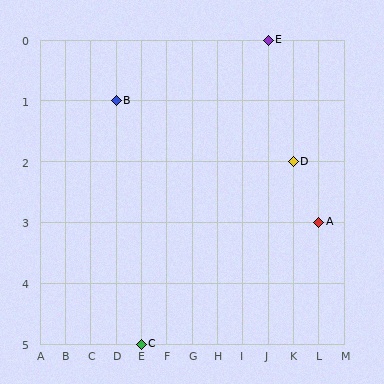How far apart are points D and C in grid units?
Points D and C are 6 columns and 3 rows apart (about 6.7 grid units diagonally).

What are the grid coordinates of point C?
Point C is at grid coordinates (E, 5).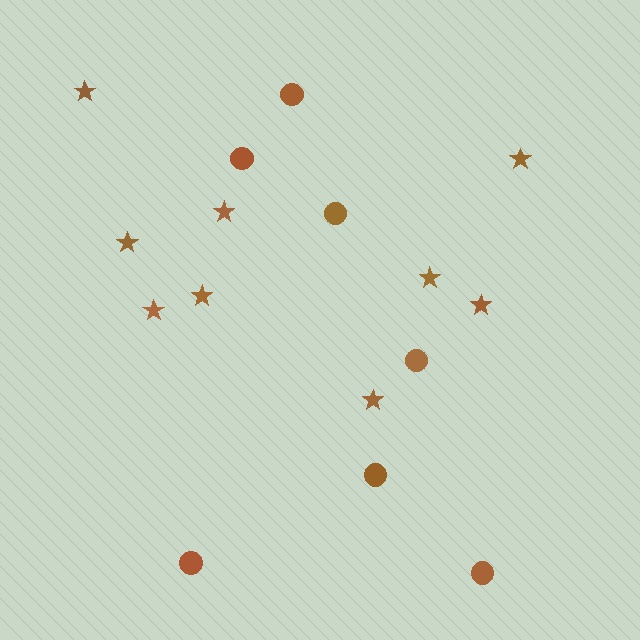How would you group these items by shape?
There are 2 groups: one group of stars (9) and one group of circles (7).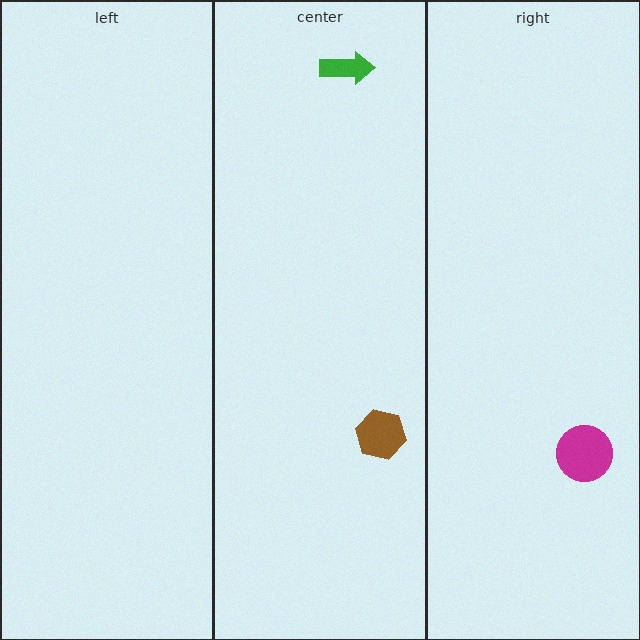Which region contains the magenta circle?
The right region.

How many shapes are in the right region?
1.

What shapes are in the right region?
The magenta circle.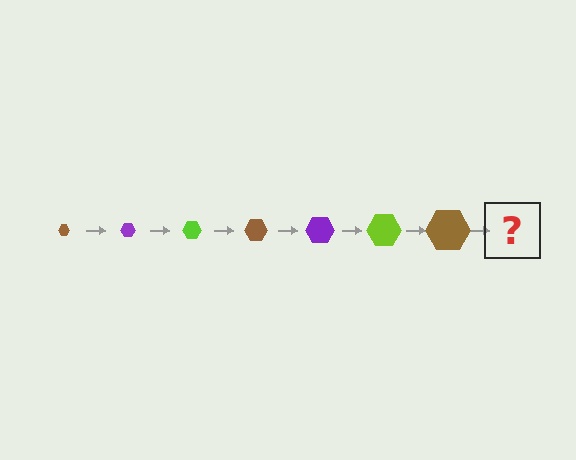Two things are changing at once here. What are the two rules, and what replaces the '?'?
The two rules are that the hexagon grows larger each step and the color cycles through brown, purple, and lime. The '?' should be a purple hexagon, larger than the previous one.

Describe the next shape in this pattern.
It should be a purple hexagon, larger than the previous one.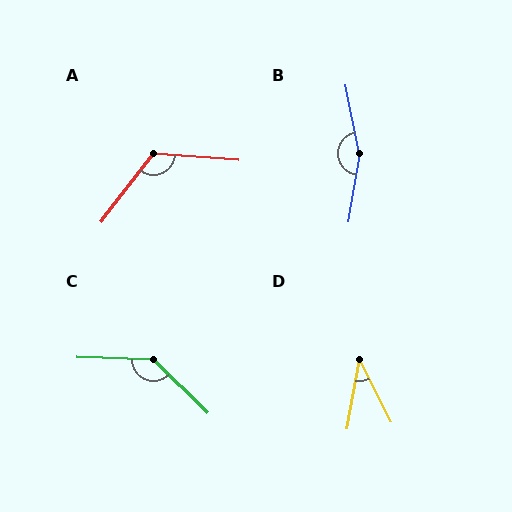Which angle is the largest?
B, at approximately 160 degrees.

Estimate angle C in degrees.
Approximately 137 degrees.